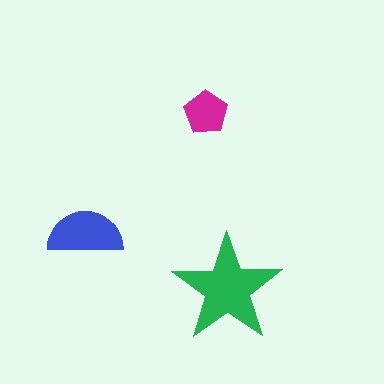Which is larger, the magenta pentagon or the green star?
The green star.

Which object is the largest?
The green star.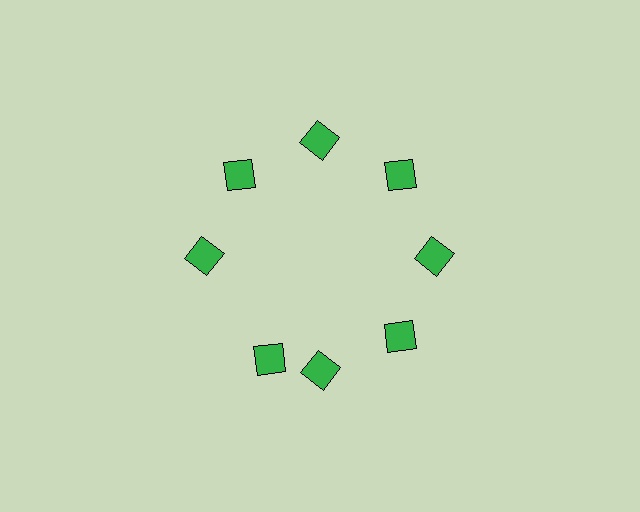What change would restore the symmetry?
The symmetry would be restored by rotating it back into even spacing with its neighbors so that all 8 diamonds sit at equal angles and equal distance from the center.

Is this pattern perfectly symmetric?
No. The 8 green diamonds are arranged in a ring, but one element near the 8 o'clock position is rotated out of alignment along the ring, breaking the 8-fold rotational symmetry.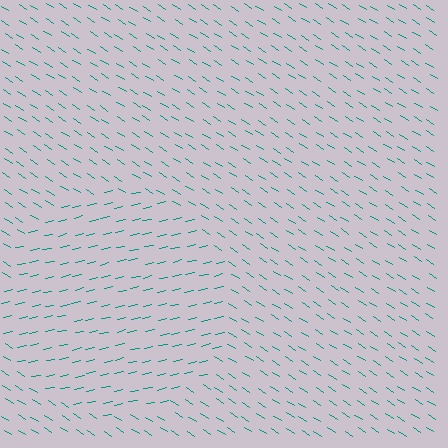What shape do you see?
I see a circle.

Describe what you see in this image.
The image is filled with small teal line segments. A circle region in the image has lines oriented differently from the surrounding lines, creating a visible texture boundary.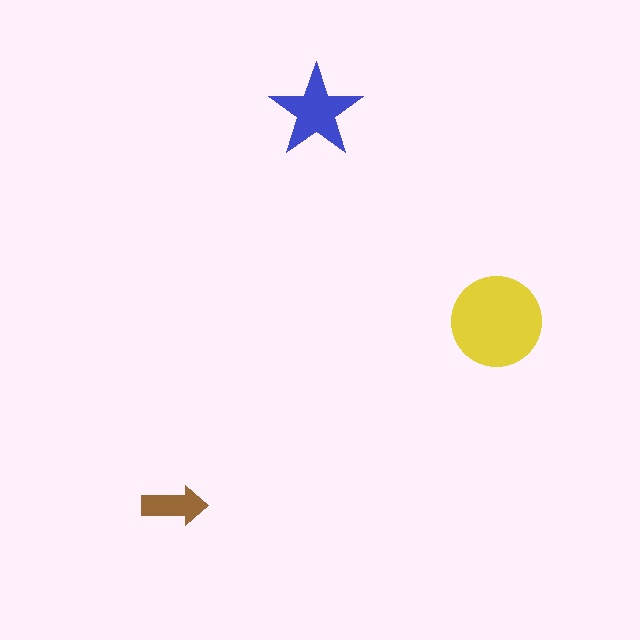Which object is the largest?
The yellow circle.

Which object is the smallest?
The brown arrow.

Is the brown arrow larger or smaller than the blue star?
Smaller.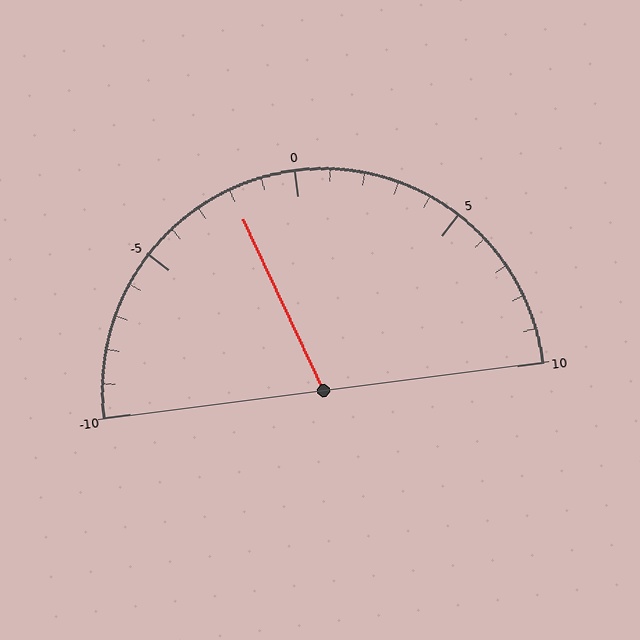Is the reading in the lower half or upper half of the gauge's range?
The reading is in the lower half of the range (-10 to 10).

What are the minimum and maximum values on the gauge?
The gauge ranges from -10 to 10.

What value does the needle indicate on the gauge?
The needle indicates approximately -2.